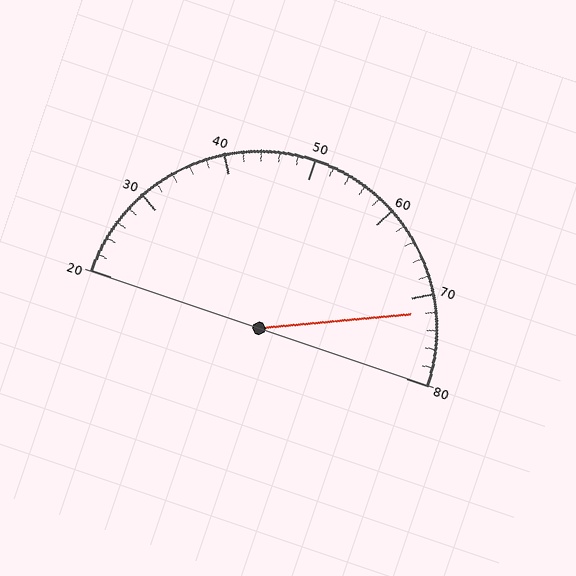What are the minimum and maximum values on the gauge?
The gauge ranges from 20 to 80.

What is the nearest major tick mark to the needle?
The nearest major tick mark is 70.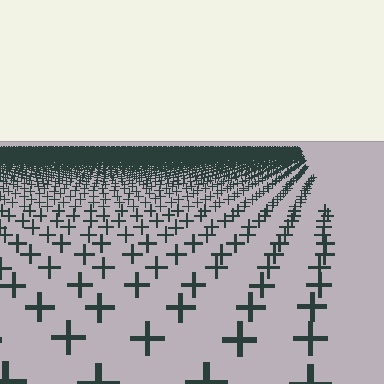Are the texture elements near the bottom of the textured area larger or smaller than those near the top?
Larger. Near the bottom, elements are closer to the viewer and appear at a bigger on-screen size.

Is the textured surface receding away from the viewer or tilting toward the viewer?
The surface is receding away from the viewer. Texture elements get smaller and denser toward the top.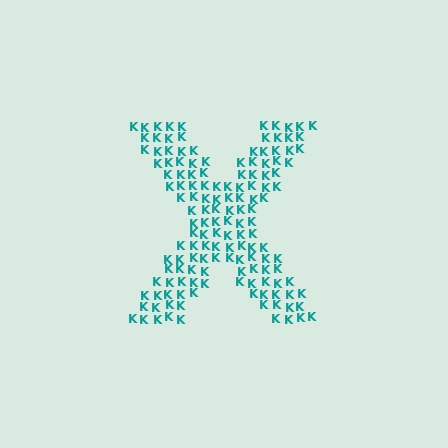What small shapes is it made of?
It is made of small letter K's.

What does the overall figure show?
The overall figure shows the letter X.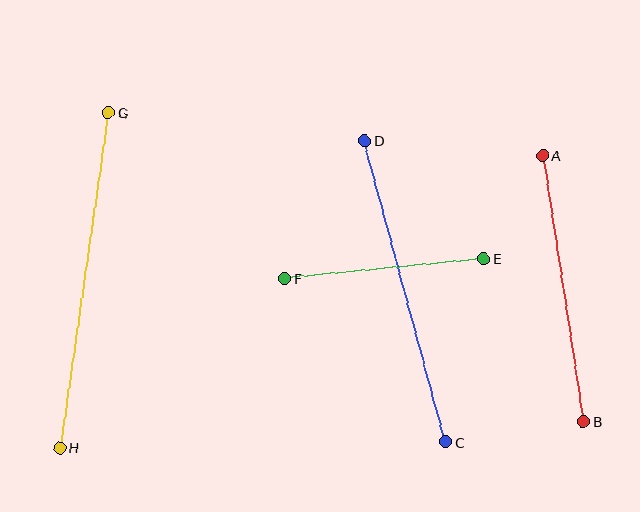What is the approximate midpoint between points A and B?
The midpoint is at approximately (563, 288) pixels.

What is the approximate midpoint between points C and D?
The midpoint is at approximately (405, 291) pixels.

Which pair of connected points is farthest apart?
Points G and H are farthest apart.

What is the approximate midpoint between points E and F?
The midpoint is at approximately (384, 269) pixels.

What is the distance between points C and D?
The distance is approximately 312 pixels.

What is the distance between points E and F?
The distance is approximately 200 pixels.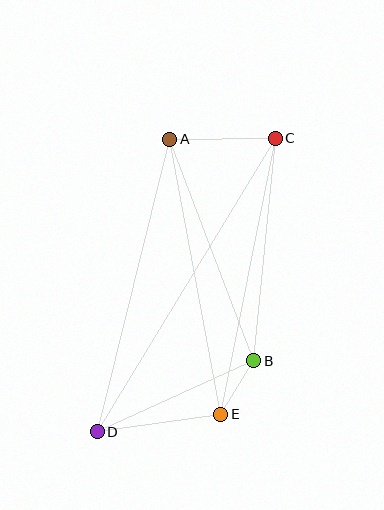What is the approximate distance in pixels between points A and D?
The distance between A and D is approximately 301 pixels.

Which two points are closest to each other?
Points B and E are closest to each other.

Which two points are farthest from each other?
Points C and D are farthest from each other.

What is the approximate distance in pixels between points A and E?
The distance between A and E is approximately 280 pixels.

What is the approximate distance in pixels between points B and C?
The distance between B and C is approximately 223 pixels.